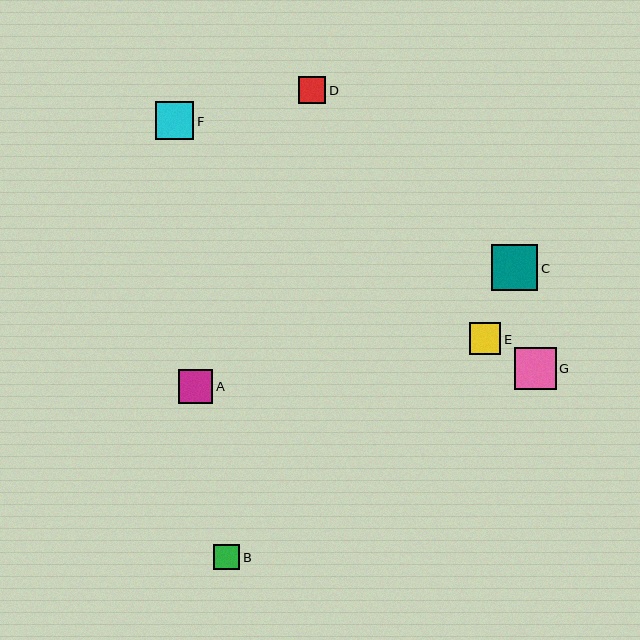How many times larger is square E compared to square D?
Square E is approximately 1.2 times the size of square D.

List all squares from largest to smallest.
From largest to smallest: C, G, F, A, E, D, B.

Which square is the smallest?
Square B is the smallest with a size of approximately 26 pixels.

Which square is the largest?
Square C is the largest with a size of approximately 46 pixels.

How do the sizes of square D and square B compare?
Square D and square B are approximately the same size.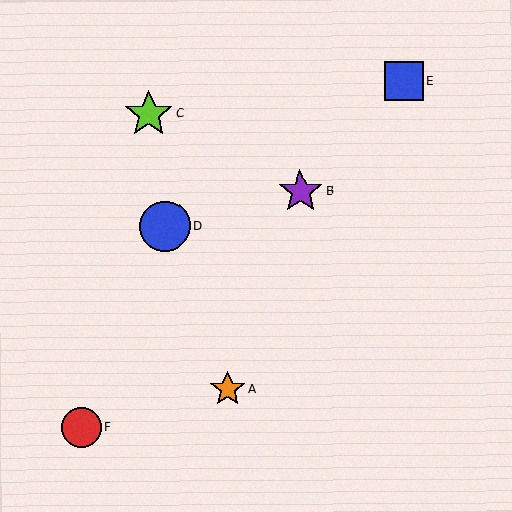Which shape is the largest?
The blue circle (labeled D) is the largest.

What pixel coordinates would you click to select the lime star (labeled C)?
Click at (149, 114) to select the lime star C.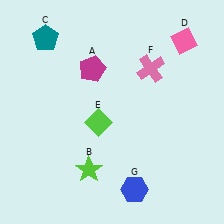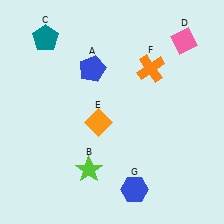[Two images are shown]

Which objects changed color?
A changed from magenta to blue. E changed from lime to orange. F changed from pink to orange.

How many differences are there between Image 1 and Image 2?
There are 3 differences between the two images.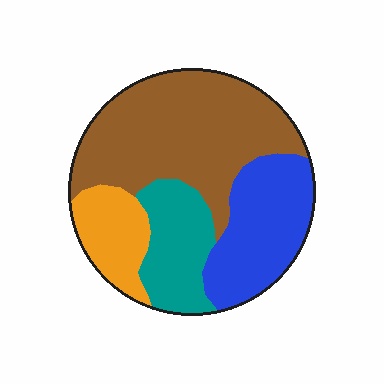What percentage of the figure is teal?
Teal takes up about one sixth (1/6) of the figure.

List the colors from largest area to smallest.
From largest to smallest: brown, blue, teal, orange.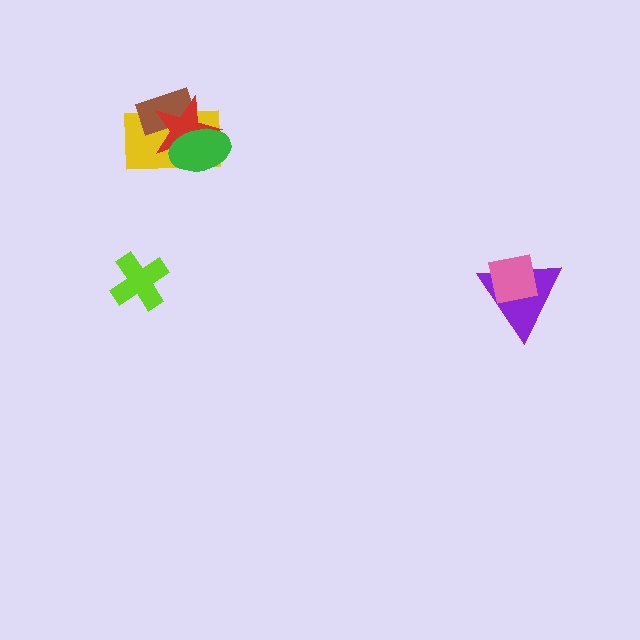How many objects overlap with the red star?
3 objects overlap with the red star.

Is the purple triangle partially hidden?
Yes, it is partially covered by another shape.